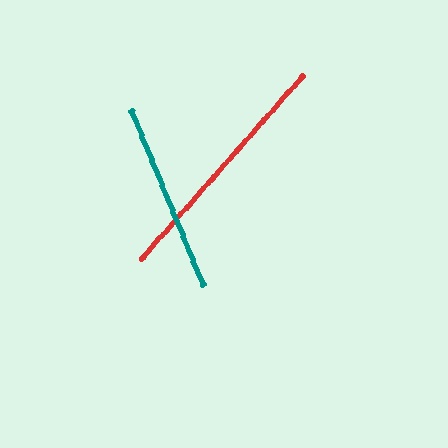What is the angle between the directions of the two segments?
Approximately 64 degrees.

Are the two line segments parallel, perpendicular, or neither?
Neither parallel nor perpendicular — they differ by about 64°.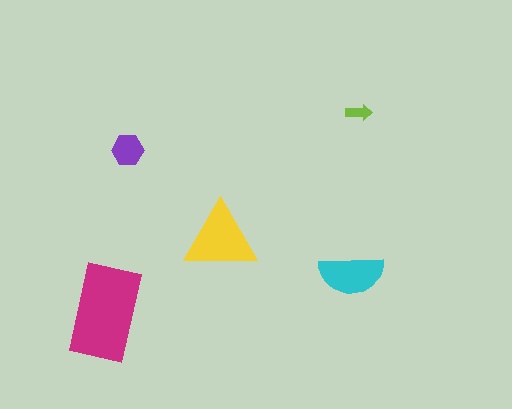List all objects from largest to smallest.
The magenta rectangle, the yellow triangle, the cyan semicircle, the purple hexagon, the lime arrow.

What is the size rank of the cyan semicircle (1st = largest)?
3rd.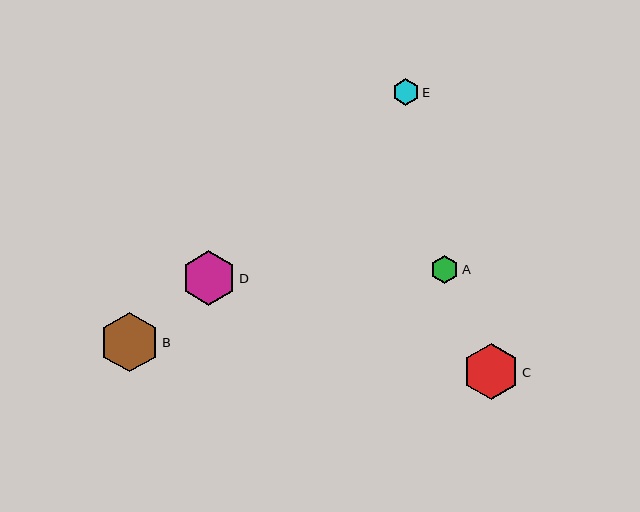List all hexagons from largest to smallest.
From largest to smallest: B, C, D, A, E.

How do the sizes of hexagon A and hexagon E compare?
Hexagon A and hexagon E are approximately the same size.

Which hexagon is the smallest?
Hexagon E is the smallest with a size of approximately 27 pixels.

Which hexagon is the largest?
Hexagon B is the largest with a size of approximately 59 pixels.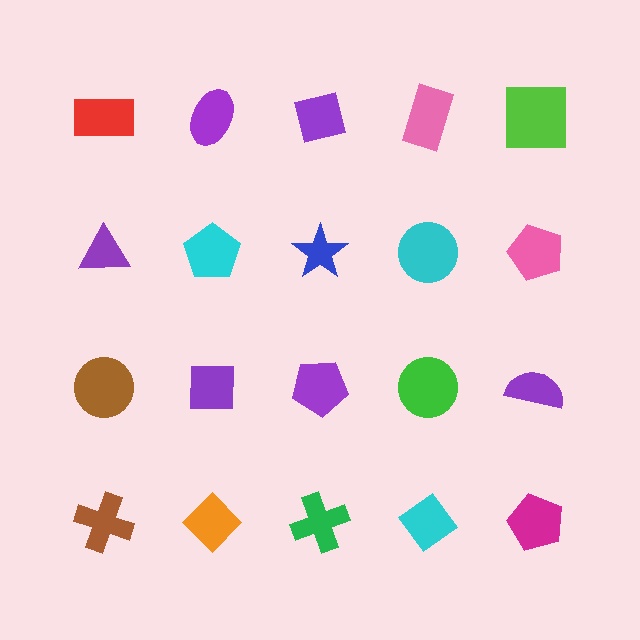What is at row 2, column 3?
A blue star.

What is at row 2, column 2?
A cyan pentagon.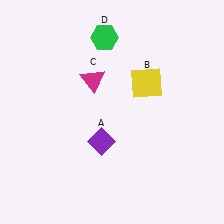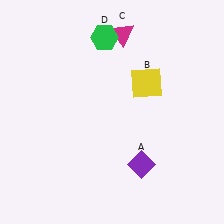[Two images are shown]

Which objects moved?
The objects that moved are: the purple diamond (A), the magenta triangle (C).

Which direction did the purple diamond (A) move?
The purple diamond (A) moved right.